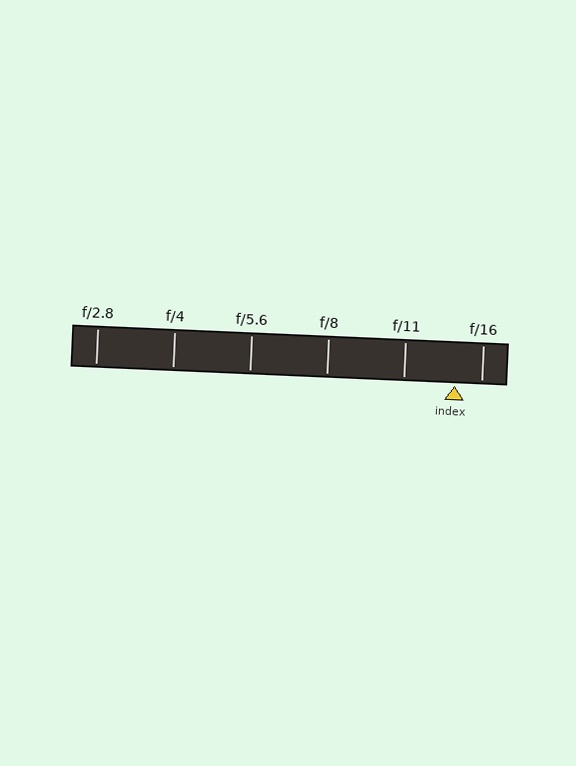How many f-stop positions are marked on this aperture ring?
There are 6 f-stop positions marked.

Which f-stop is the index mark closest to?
The index mark is closest to f/16.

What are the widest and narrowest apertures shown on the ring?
The widest aperture shown is f/2.8 and the narrowest is f/16.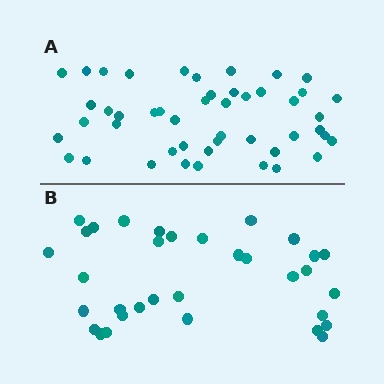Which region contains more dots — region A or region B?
Region A (the top region) has more dots.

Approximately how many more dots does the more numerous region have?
Region A has approximately 15 more dots than region B.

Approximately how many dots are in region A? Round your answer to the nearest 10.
About 50 dots. (The exact count is 47, which rounds to 50.)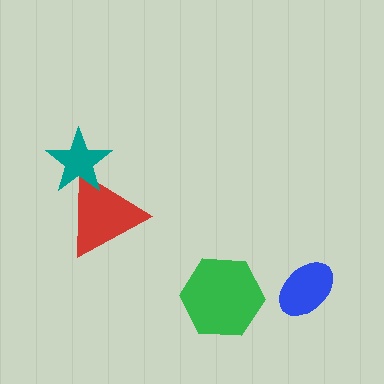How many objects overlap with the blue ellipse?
0 objects overlap with the blue ellipse.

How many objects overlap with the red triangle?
1 object overlaps with the red triangle.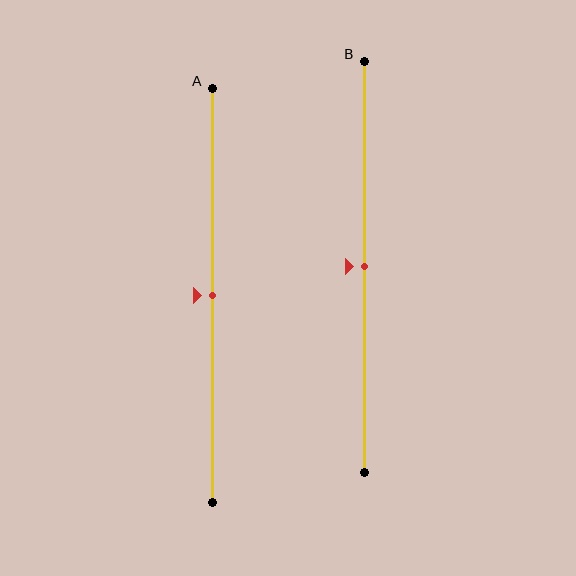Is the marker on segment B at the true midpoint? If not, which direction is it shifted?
Yes, the marker on segment B is at the true midpoint.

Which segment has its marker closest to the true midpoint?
Segment A has its marker closest to the true midpoint.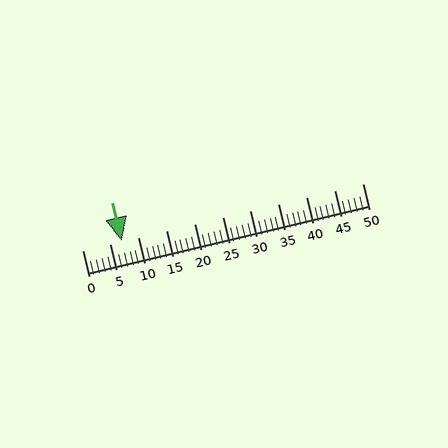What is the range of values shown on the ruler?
The ruler shows values from 0 to 50.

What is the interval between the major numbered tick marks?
The major tick marks are spaced 5 units apart.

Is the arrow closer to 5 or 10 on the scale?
The arrow is closer to 5.